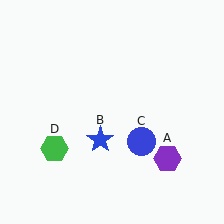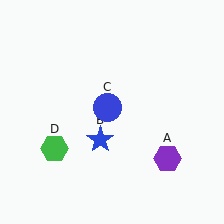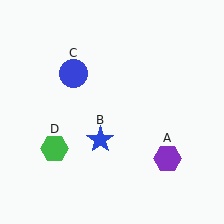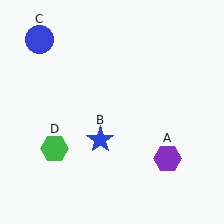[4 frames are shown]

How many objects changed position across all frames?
1 object changed position: blue circle (object C).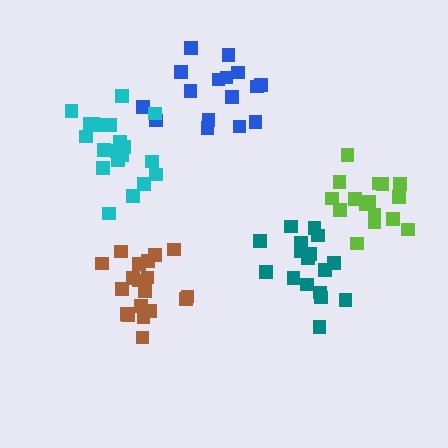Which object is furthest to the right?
The lime cluster is rightmost.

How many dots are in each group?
Group 1: 16 dots, Group 2: 16 dots, Group 3: 19 dots, Group 4: 17 dots, Group 5: 20 dots (88 total).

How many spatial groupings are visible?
There are 5 spatial groupings.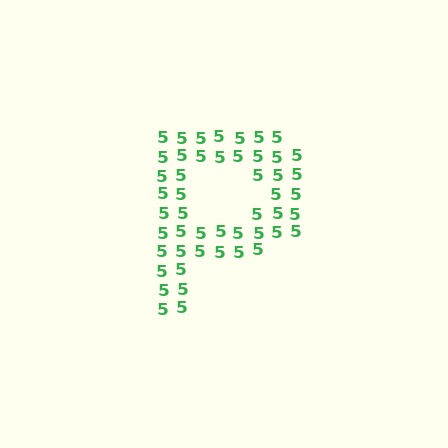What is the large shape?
The large shape is the letter P.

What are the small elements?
The small elements are digit 5's.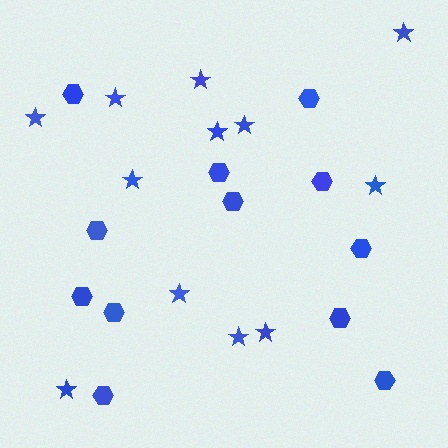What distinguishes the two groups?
There are 2 groups: one group of hexagons (12) and one group of stars (12).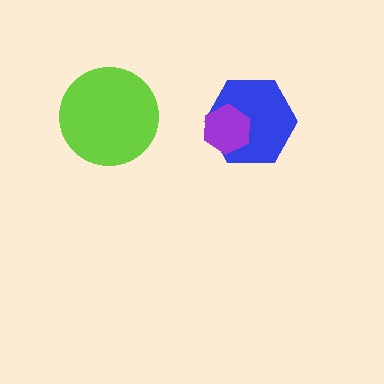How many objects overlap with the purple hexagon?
1 object overlaps with the purple hexagon.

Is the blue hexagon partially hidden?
Yes, it is partially covered by another shape.